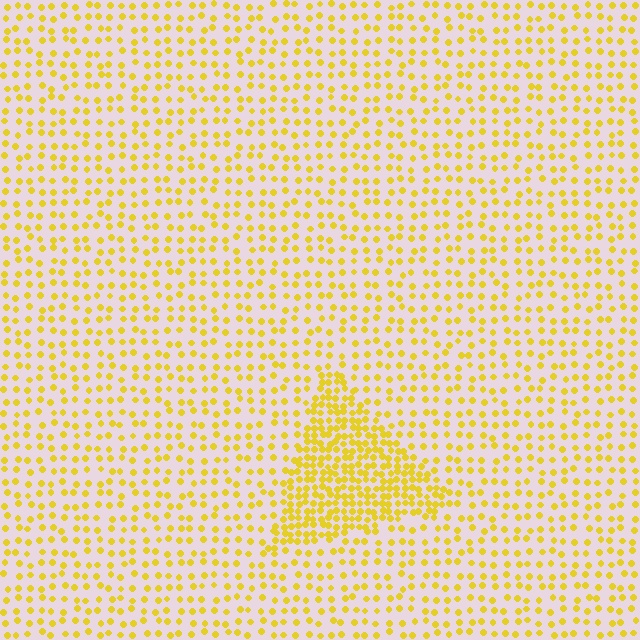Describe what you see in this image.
The image contains small yellow elements arranged at two different densities. A triangle-shaped region is visible where the elements are more densely packed than the surrounding area.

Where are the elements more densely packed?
The elements are more densely packed inside the triangle boundary.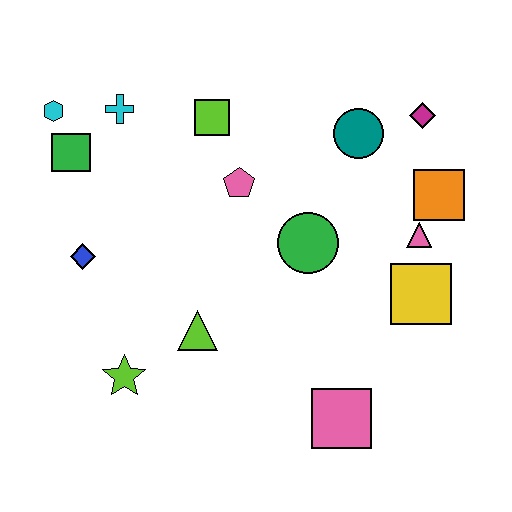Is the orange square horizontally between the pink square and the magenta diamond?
No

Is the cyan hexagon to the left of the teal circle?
Yes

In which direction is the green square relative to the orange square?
The green square is to the left of the orange square.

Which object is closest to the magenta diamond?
The teal circle is closest to the magenta diamond.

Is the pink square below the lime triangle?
Yes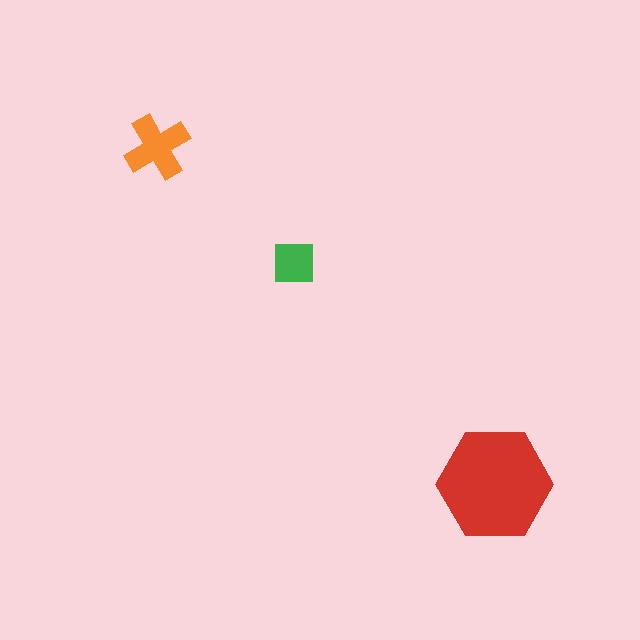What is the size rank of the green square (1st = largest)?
3rd.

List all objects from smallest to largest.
The green square, the orange cross, the red hexagon.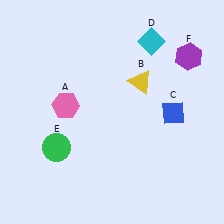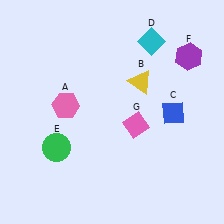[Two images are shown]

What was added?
A pink diamond (G) was added in Image 2.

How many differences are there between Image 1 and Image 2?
There is 1 difference between the two images.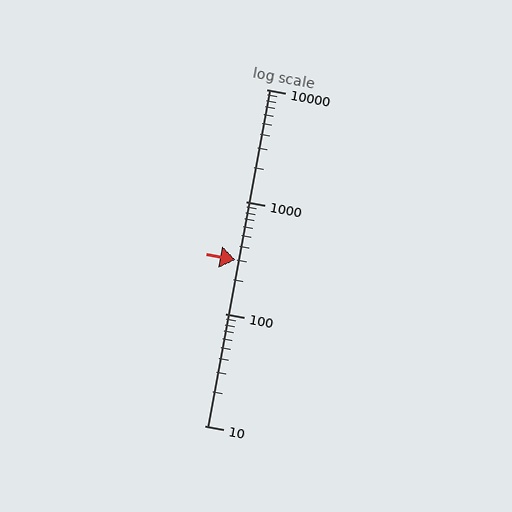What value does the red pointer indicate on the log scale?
The pointer indicates approximately 300.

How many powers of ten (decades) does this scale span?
The scale spans 3 decades, from 10 to 10000.